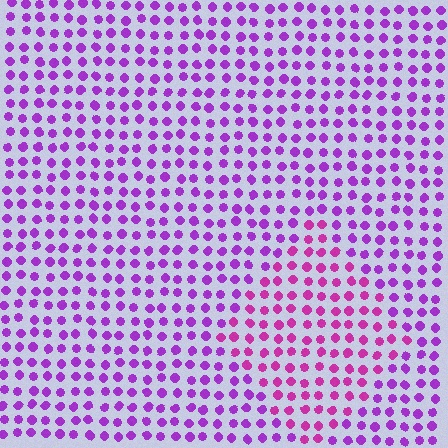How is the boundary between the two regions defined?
The boundary is defined purely by a slight shift in hue (about 29 degrees). Spacing, size, and orientation are identical on both sides.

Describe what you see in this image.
The image is filled with small purple elements in a uniform arrangement. A diamond-shaped region is visible where the elements are tinted to a slightly different hue, forming a subtle color boundary.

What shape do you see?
I see a diamond.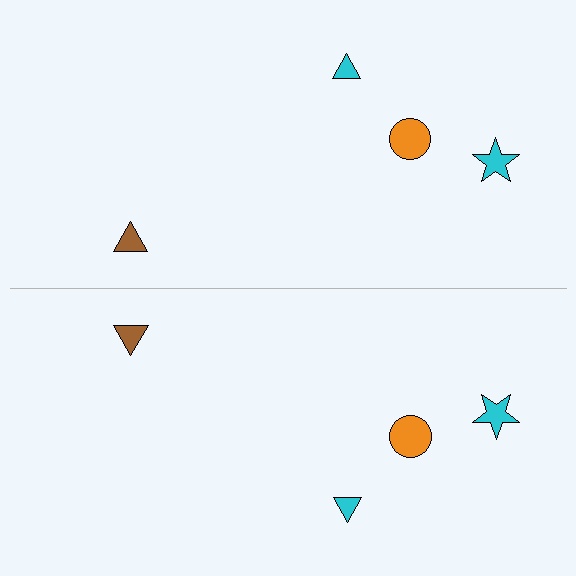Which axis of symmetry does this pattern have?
The pattern has a horizontal axis of symmetry running through the center of the image.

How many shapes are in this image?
There are 8 shapes in this image.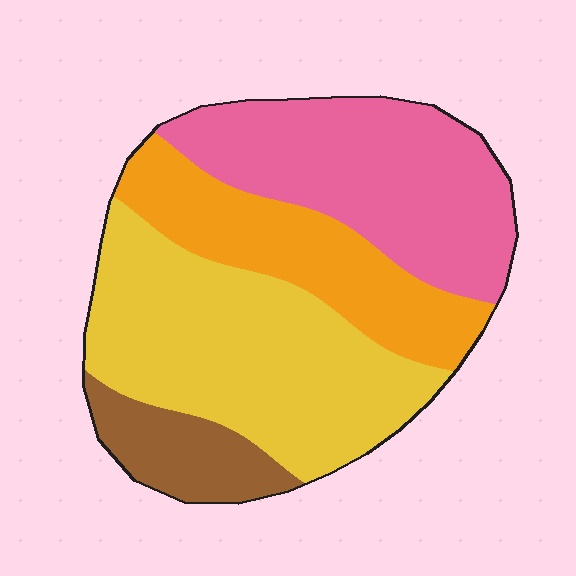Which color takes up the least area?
Brown, at roughly 10%.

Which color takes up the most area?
Yellow, at roughly 40%.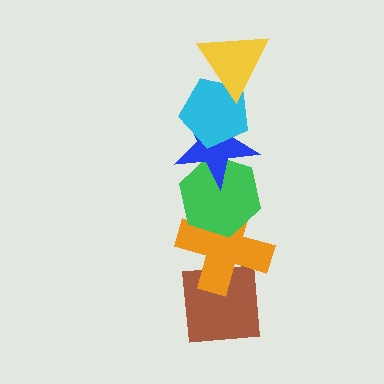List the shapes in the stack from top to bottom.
From top to bottom: the yellow triangle, the cyan pentagon, the blue star, the green hexagon, the orange cross, the brown square.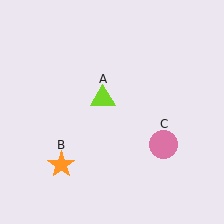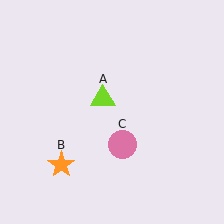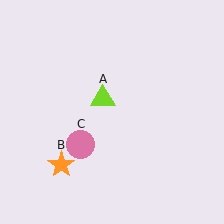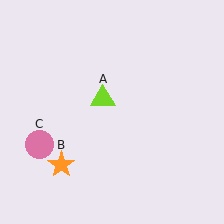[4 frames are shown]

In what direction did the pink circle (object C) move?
The pink circle (object C) moved left.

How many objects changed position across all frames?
1 object changed position: pink circle (object C).